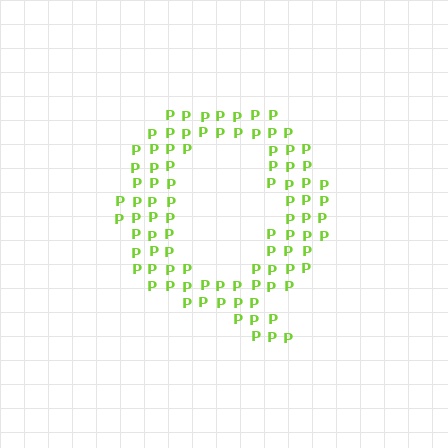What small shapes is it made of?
It is made of small letter P's.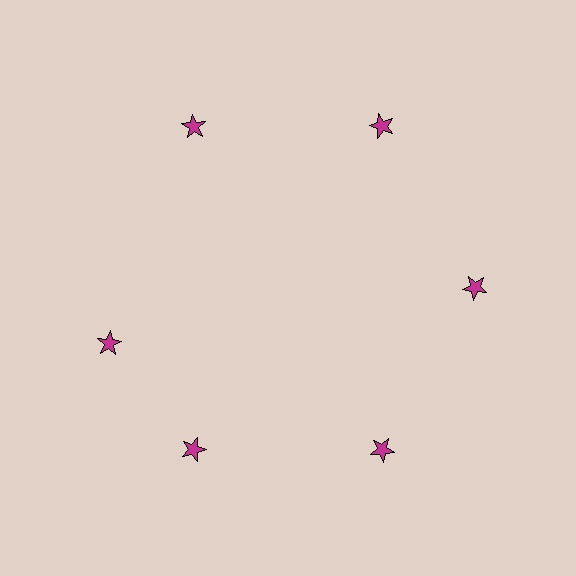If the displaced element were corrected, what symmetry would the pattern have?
It would have 6-fold rotational symmetry — the pattern would map onto itself every 60 degrees.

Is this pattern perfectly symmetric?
No. The 6 magenta stars are arranged in a ring, but one element near the 9 o'clock position is rotated out of alignment along the ring, breaking the 6-fold rotational symmetry.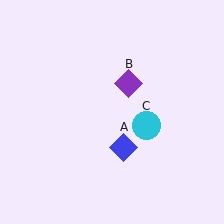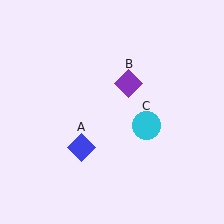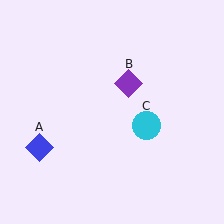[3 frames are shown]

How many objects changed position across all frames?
1 object changed position: blue diamond (object A).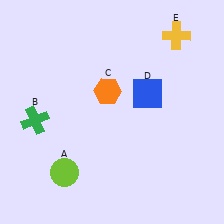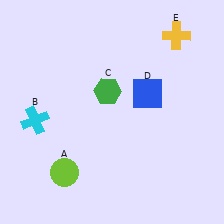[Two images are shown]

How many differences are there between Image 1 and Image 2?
There are 2 differences between the two images.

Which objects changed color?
B changed from green to cyan. C changed from orange to green.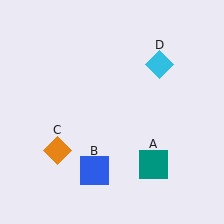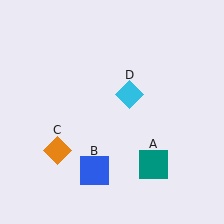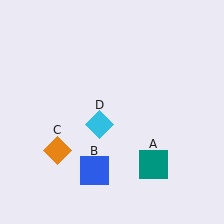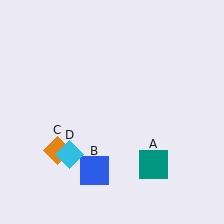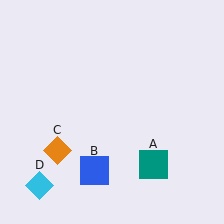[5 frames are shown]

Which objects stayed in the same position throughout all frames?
Teal square (object A) and blue square (object B) and orange diamond (object C) remained stationary.